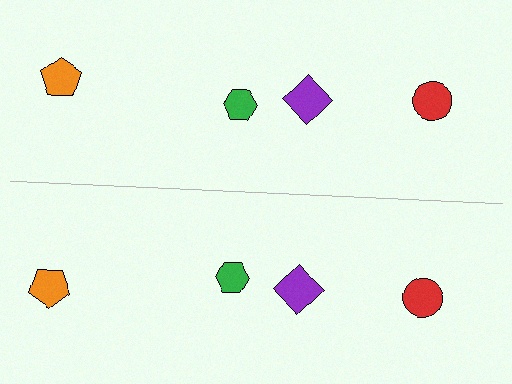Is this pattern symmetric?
Yes, this pattern has bilateral (reflection) symmetry.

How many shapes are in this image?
There are 8 shapes in this image.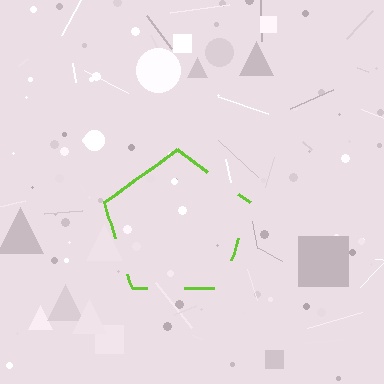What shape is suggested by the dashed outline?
The dashed outline suggests a pentagon.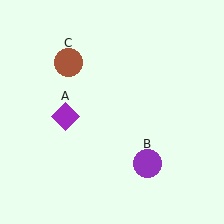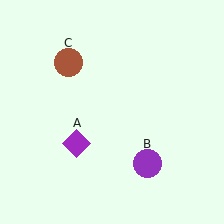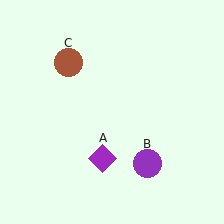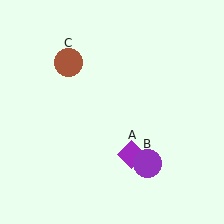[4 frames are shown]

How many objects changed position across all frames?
1 object changed position: purple diamond (object A).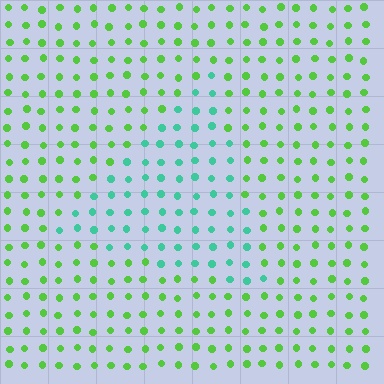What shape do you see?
I see a triangle.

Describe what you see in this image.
The image is filled with small lime elements in a uniform arrangement. A triangle-shaped region is visible where the elements are tinted to a slightly different hue, forming a subtle color boundary.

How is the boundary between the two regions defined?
The boundary is defined purely by a slight shift in hue (about 51 degrees). Spacing, size, and orientation are identical on both sides.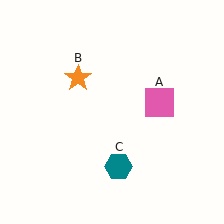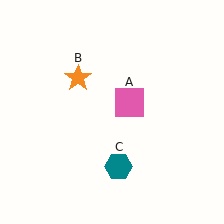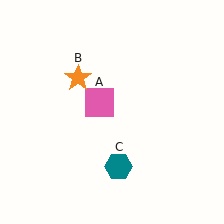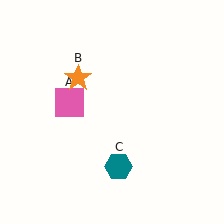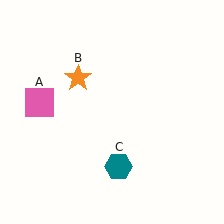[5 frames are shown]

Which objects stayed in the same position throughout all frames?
Orange star (object B) and teal hexagon (object C) remained stationary.